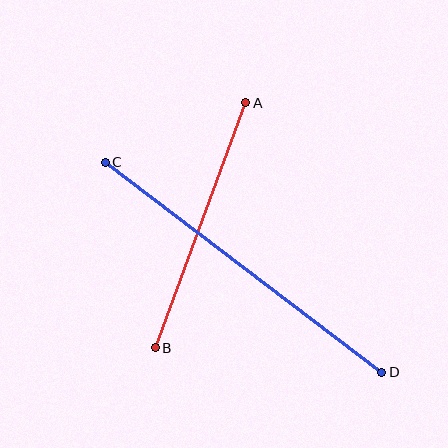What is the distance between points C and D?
The distance is approximately 347 pixels.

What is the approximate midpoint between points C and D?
The midpoint is at approximately (243, 267) pixels.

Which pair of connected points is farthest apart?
Points C and D are farthest apart.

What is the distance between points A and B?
The distance is approximately 262 pixels.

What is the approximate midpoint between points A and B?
The midpoint is at approximately (201, 225) pixels.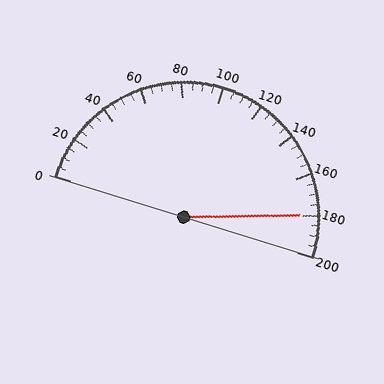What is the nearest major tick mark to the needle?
The nearest major tick mark is 180.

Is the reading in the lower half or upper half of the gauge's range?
The reading is in the upper half of the range (0 to 200).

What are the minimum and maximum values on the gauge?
The gauge ranges from 0 to 200.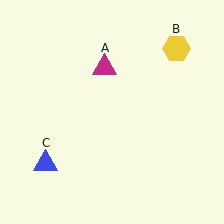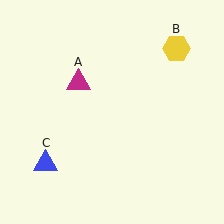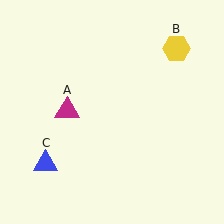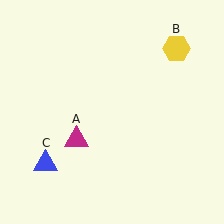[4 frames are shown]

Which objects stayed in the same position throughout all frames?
Yellow hexagon (object B) and blue triangle (object C) remained stationary.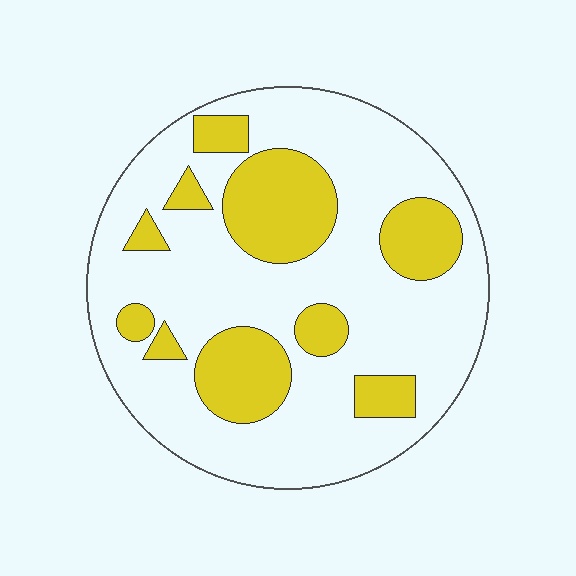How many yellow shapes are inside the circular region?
10.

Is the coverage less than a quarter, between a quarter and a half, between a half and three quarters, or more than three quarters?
Between a quarter and a half.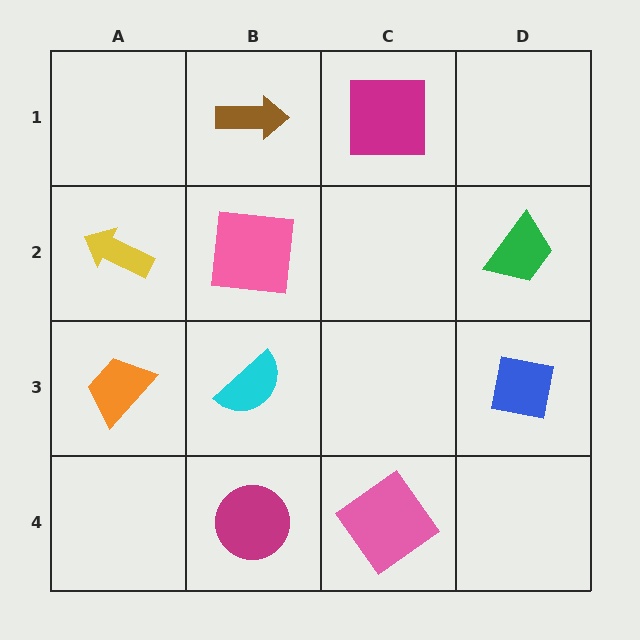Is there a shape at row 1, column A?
No, that cell is empty.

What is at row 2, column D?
A green trapezoid.